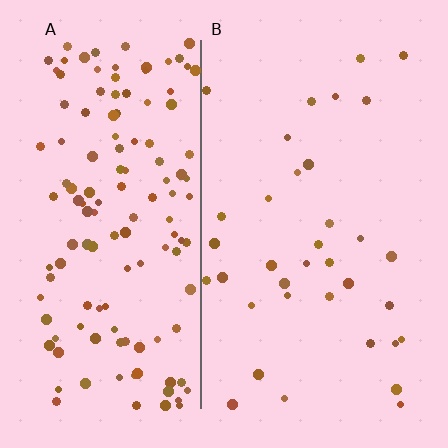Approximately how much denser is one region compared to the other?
Approximately 3.9× — region A over region B.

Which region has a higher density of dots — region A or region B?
A (the left).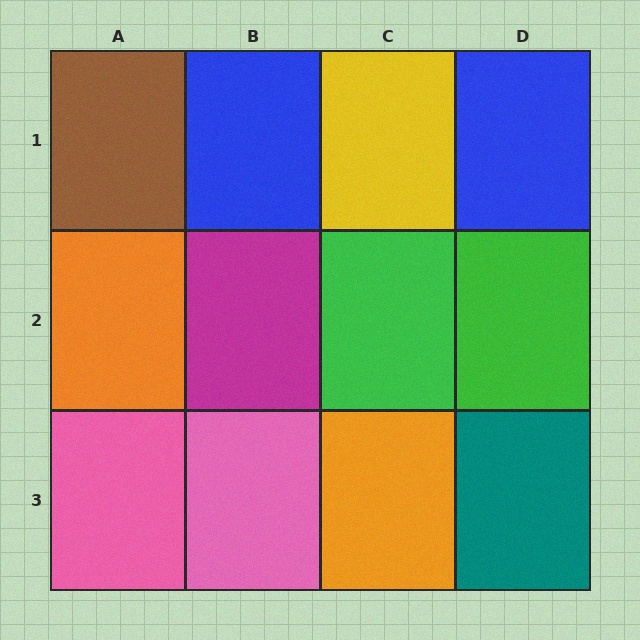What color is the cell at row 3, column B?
Pink.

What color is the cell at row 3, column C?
Orange.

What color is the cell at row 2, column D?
Green.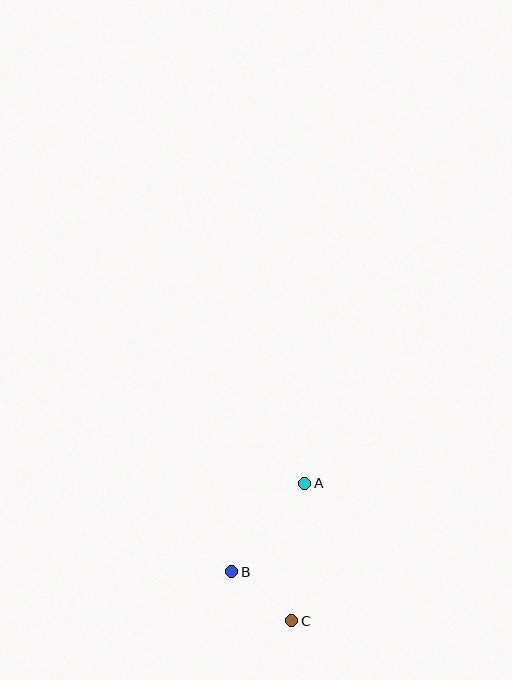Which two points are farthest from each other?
Points A and C are farthest from each other.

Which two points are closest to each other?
Points B and C are closest to each other.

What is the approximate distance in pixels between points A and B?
The distance between A and B is approximately 114 pixels.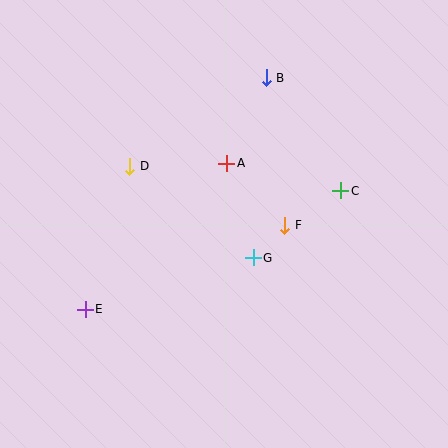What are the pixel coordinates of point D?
Point D is at (130, 166).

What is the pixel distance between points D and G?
The distance between D and G is 154 pixels.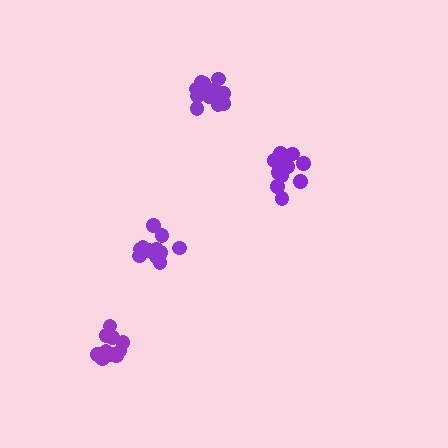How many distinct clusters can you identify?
There are 4 distinct clusters.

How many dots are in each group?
Group 1: 11 dots, Group 2: 11 dots, Group 3: 12 dots, Group 4: 16 dots (50 total).